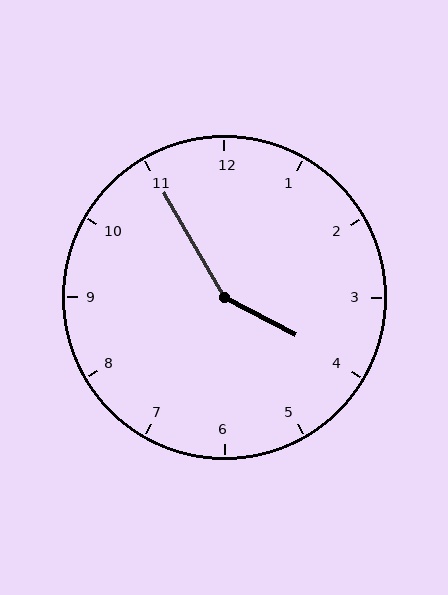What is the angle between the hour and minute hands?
Approximately 148 degrees.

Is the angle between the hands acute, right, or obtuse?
It is obtuse.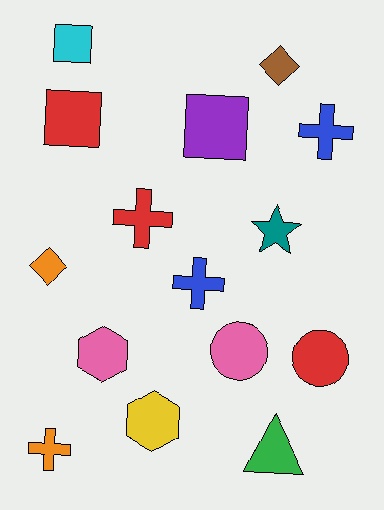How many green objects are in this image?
There is 1 green object.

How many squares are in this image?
There are 3 squares.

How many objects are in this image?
There are 15 objects.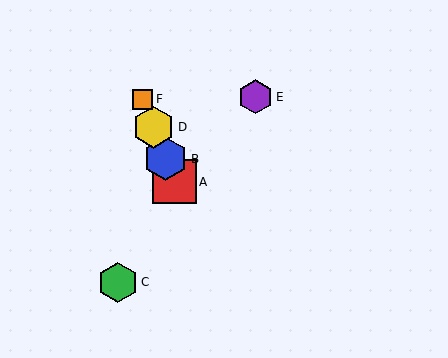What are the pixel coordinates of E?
Object E is at (255, 97).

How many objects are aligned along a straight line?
4 objects (A, B, D, F) are aligned along a straight line.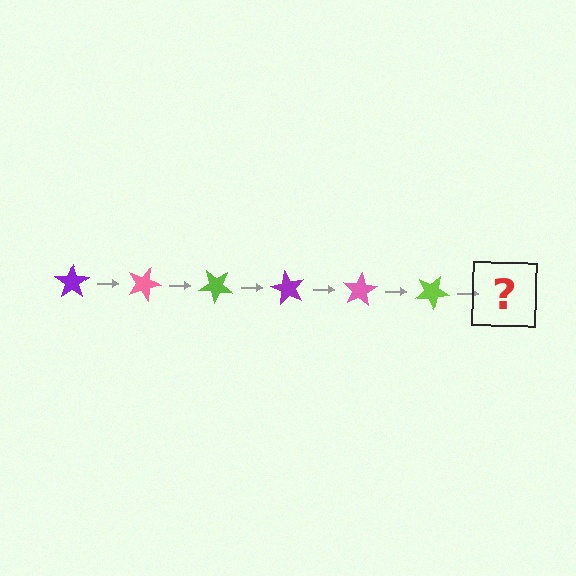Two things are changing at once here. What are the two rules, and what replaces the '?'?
The two rules are that it rotates 20 degrees each step and the color cycles through purple, pink, and lime. The '?' should be a purple star, rotated 120 degrees from the start.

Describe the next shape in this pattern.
It should be a purple star, rotated 120 degrees from the start.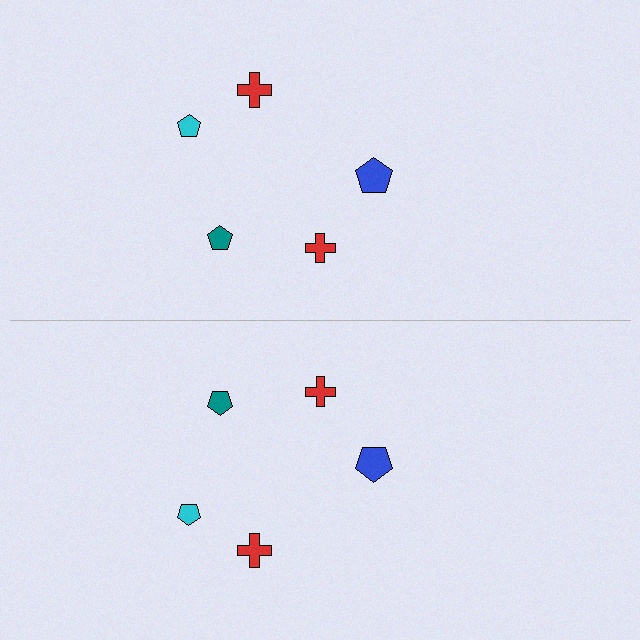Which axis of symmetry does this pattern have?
The pattern has a horizontal axis of symmetry running through the center of the image.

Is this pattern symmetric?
Yes, this pattern has bilateral (reflection) symmetry.